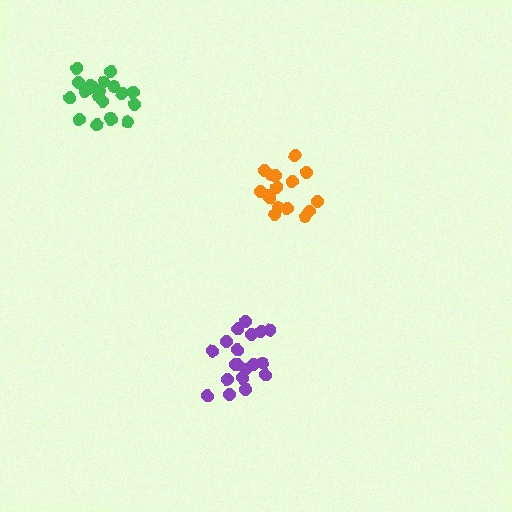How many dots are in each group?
Group 1: 16 dots, Group 2: 19 dots, Group 3: 20 dots (55 total).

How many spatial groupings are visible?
There are 3 spatial groupings.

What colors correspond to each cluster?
The clusters are colored: orange, purple, green.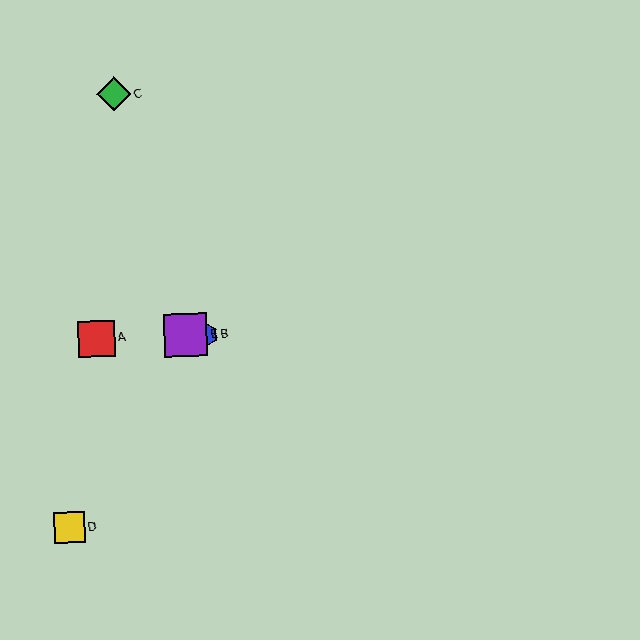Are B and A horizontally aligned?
Yes, both are at y≈334.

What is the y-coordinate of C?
Object C is at y≈94.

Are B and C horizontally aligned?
No, B is at y≈334 and C is at y≈94.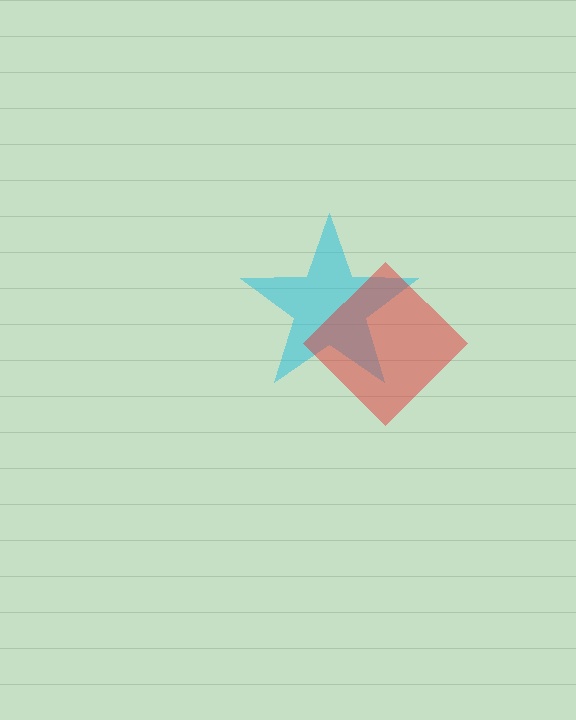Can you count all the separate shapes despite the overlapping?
Yes, there are 2 separate shapes.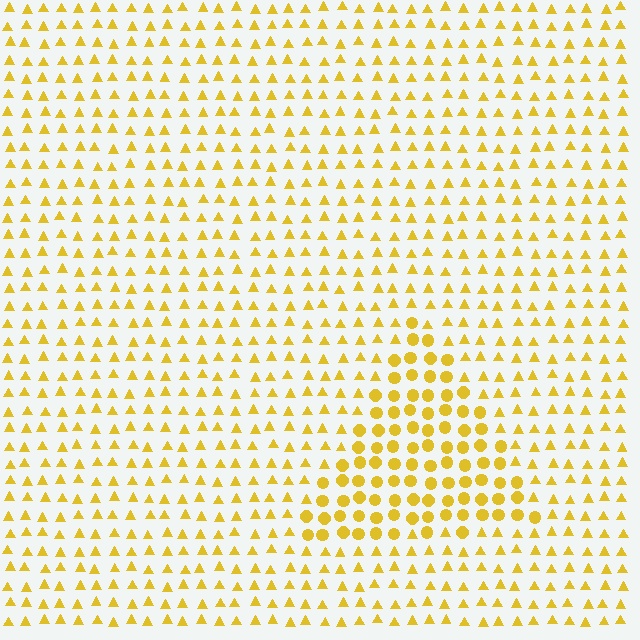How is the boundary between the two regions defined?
The boundary is defined by a change in element shape: circles inside vs. triangles outside. All elements share the same color and spacing.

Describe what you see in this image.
The image is filled with small yellow elements arranged in a uniform grid. A triangle-shaped region contains circles, while the surrounding area contains triangles. The boundary is defined purely by the change in element shape.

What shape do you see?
I see a triangle.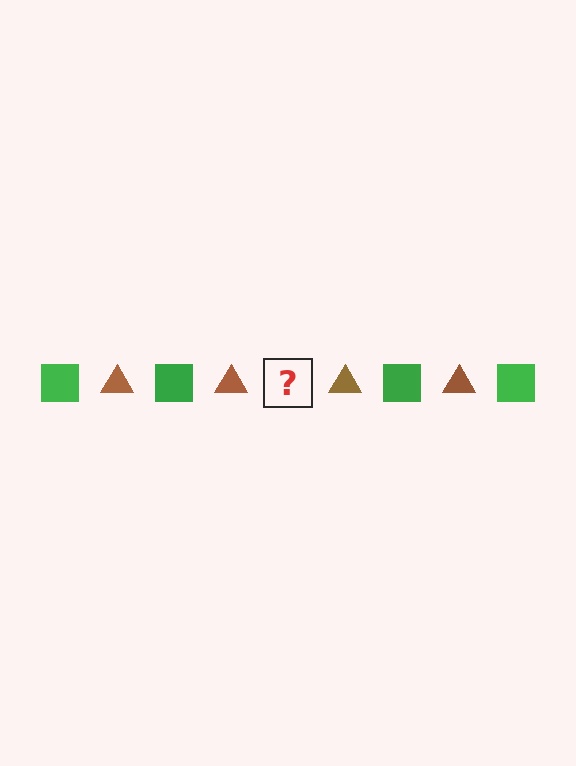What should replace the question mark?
The question mark should be replaced with a green square.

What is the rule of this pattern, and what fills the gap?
The rule is that the pattern alternates between green square and brown triangle. The gap should be filled with a green square.